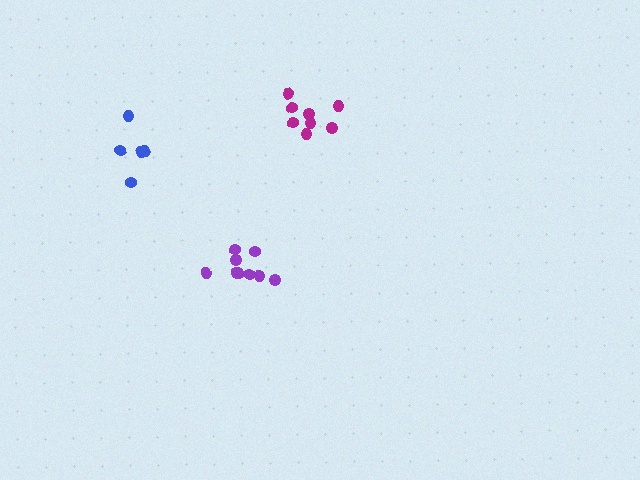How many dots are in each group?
Group 1: 8 dots, Group 2: 9 dots, Group 3: 5 dots (22 total).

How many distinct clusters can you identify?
There are 3 distinct clusters.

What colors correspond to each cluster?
The clusters are colored: magenta, purple, blue.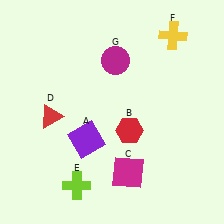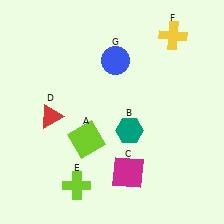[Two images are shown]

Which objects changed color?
A changed from purple to lime. B changed from red to teal. G changed from magenta to blue.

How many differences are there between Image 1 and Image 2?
There are 3 differences between the two images.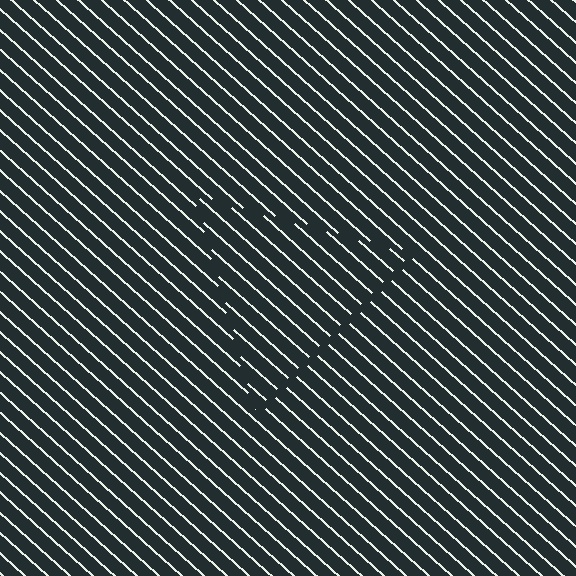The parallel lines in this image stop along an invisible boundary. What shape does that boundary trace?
An illusory triangle. The interior of the shape contains the same grating, shifted by half a period — the contour is defined by the phase discontinuity where line-ends from the inner and outer gratings abut.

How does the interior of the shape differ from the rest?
The interior of the shape contains the same grating, shifted by half a period — the contour is defined by the phase discontinuity where line-ends from the inner and outer gratings abut.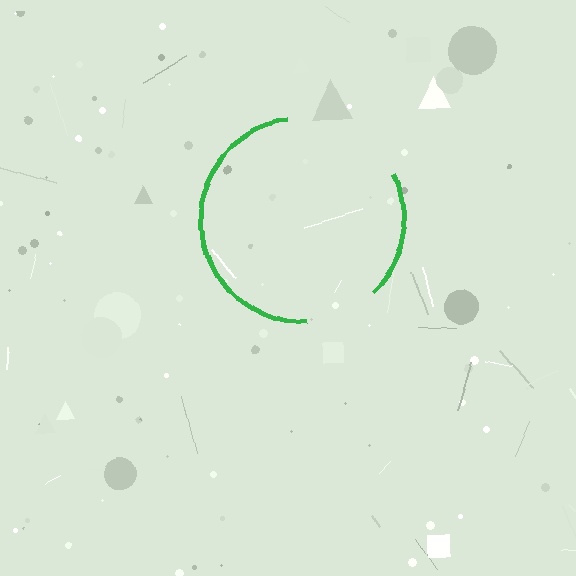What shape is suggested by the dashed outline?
The dashed outline suggests a circle.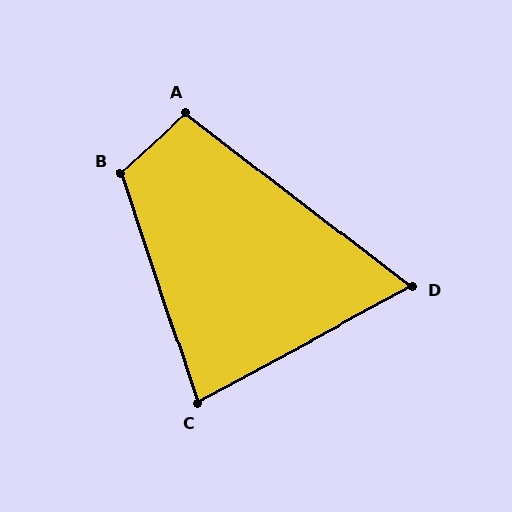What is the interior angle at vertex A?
Approximately 100 degrees (obtuse).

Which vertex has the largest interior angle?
B, at approximately 114 degrees.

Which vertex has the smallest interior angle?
D, at approximately 66 degrees.